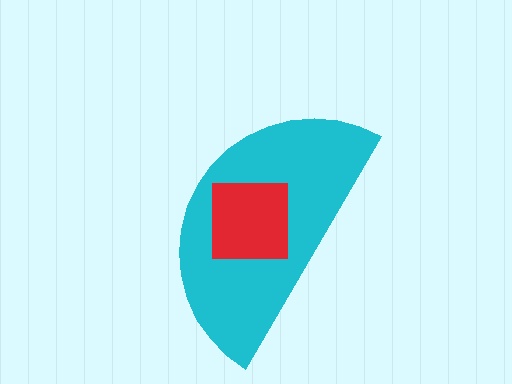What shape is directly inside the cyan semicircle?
The red square.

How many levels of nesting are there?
2.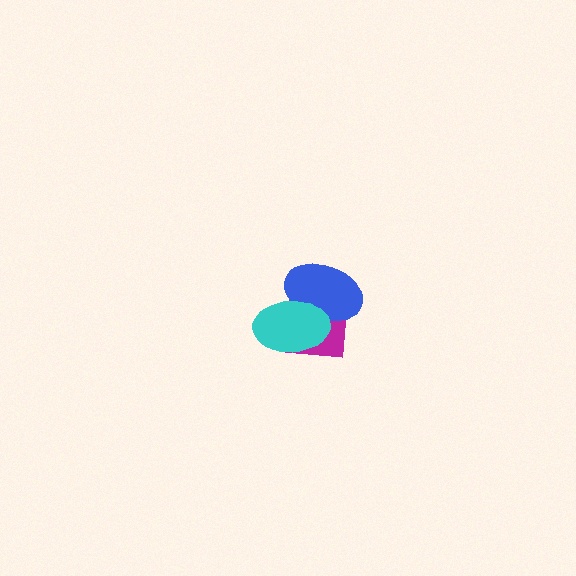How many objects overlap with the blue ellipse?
2 objects overlap with the blue ellipse.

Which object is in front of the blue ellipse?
The cyan ellipse is in front of the blue ellipse.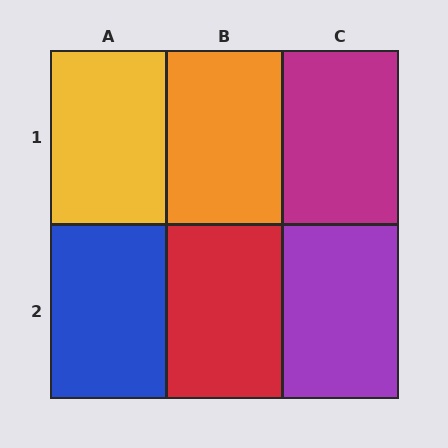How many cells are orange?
1 cell is orange.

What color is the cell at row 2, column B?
Red.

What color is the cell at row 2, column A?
Blue.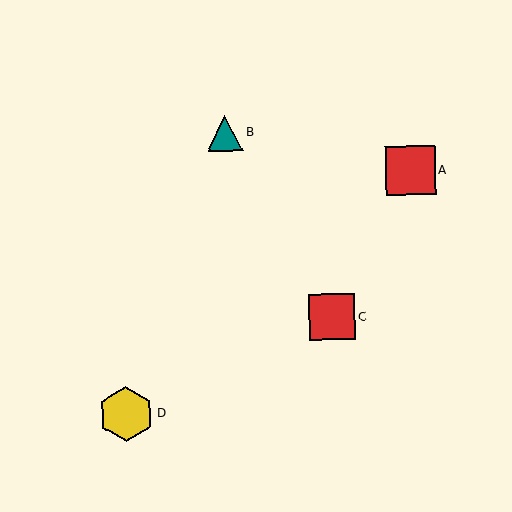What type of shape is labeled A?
Shape A is a red square.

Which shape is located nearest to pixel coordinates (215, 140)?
The teal triangle (labeled B) at (225, 133) is nearest to that location.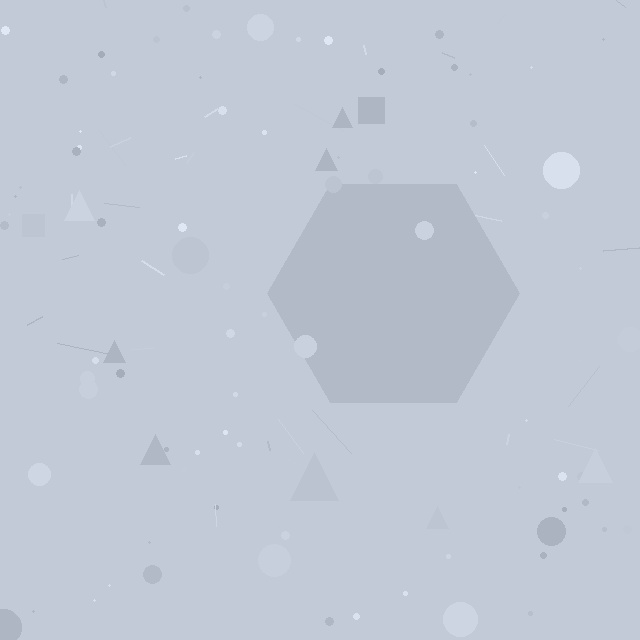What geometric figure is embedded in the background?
A hexagon is embedded in the background.